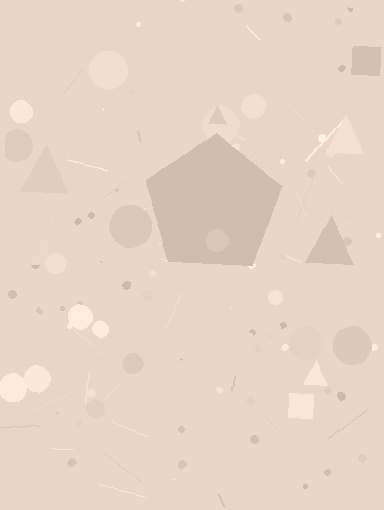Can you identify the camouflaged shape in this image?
The camouflaged shape is a pentagon.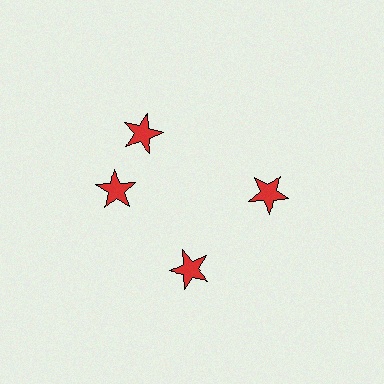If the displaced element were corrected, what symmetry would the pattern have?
It would have 4-fold rotational symmetry — the pattern would map onto itself every 90 degrees.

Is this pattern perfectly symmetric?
No. The 4 red stars are arranged in a ring, but one element near the 12 o'clock position is rotated out of alignment along the ring, breaking the 4-fold rotational symmetry.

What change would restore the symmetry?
The symmetry would be restored by rotating it back into even spacing with its neighbors so that all 4 stars sit at equal angles and equal distance from the center.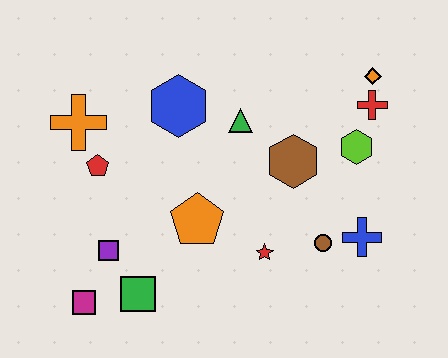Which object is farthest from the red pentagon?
The orange diamond is farthest from the red pentagon.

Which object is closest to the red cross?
The orange diamond is closest to the red cross.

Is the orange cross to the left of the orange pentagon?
Yes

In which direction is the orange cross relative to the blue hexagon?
The orange cross is to the left of the blue hexagon.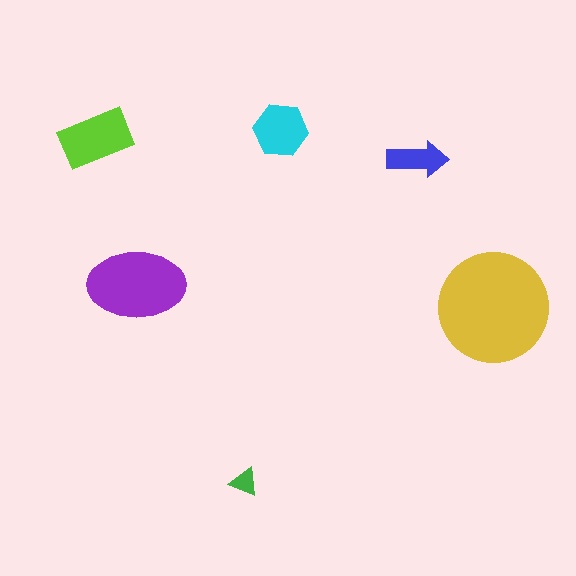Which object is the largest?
The yellow circle.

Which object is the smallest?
The green triangle.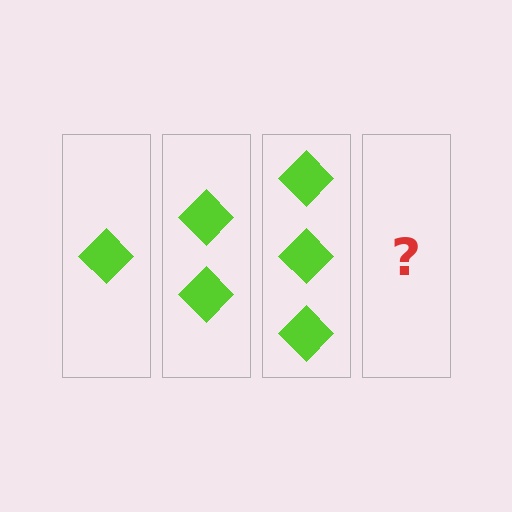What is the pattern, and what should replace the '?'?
The pattern is that each step adds one more diamond. The '?' should be 4 diamonds.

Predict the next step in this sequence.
The next step is 4 diamonds.